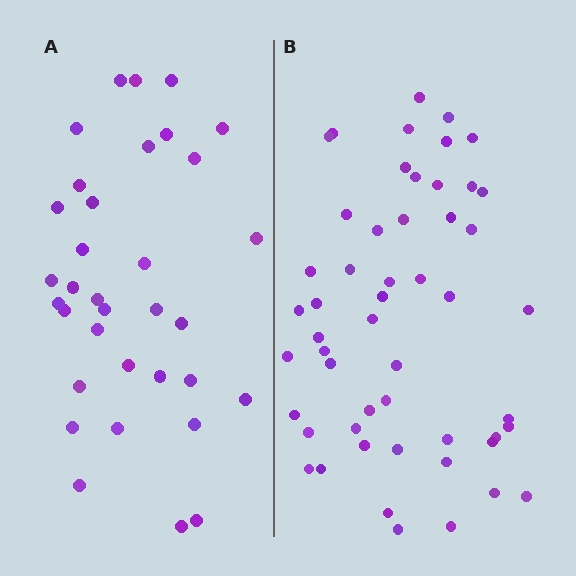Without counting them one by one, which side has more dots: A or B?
Region B (the right region) has more dots.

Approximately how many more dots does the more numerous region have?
Region B has approximately 20 more dots than region A.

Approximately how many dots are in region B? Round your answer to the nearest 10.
About 50 dots. (The exact count is 52, which rounds to 50.)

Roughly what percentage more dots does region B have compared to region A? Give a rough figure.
About 55% more.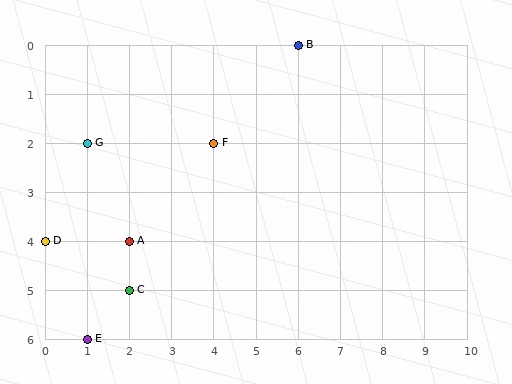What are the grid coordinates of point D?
Point D is at grid coordinates (0, 4).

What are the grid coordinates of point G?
Point G is at grid coordinates (1, 2).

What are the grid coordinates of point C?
Point C is at grid coordinates (2, 5).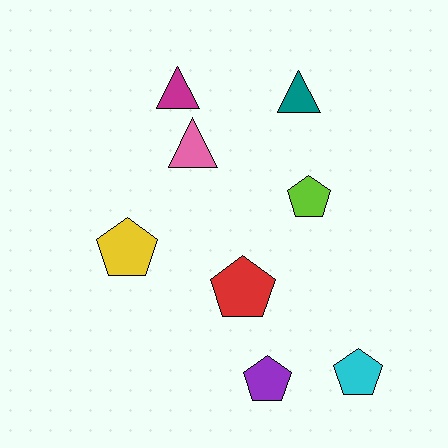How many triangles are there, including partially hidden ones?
There are 3 triangles.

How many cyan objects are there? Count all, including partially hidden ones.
There is 1 cyan object.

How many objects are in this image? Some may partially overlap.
There are 8 objects.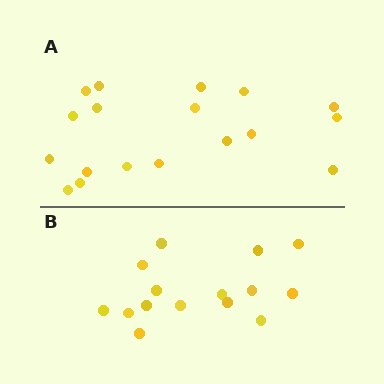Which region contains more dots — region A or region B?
Region A (the top region) has more dots.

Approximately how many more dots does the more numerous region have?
Region A has just a few more — roughly 2 or 3 more dots than region B.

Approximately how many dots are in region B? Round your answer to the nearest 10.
About 20 dots. (The exact count is 15, which rounds to 20.)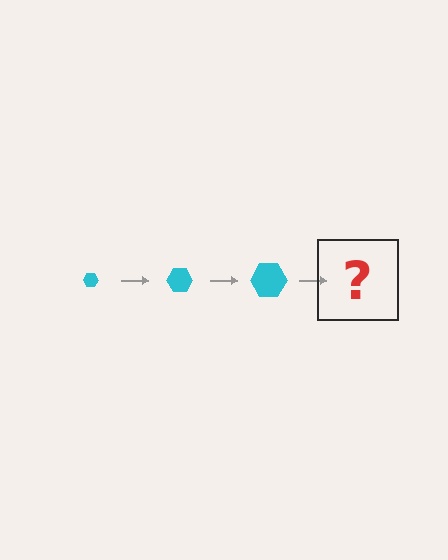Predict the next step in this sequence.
The next step is a cyan hexagon, larger than the previous one.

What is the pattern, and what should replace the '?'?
The pattern is that the hexagon gets progressively larger each step. The '?' should be a cyan hexagon, larger than the previous one.